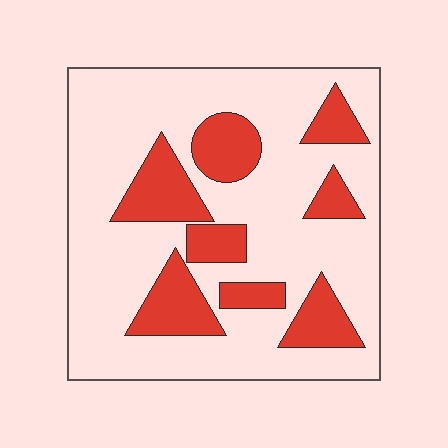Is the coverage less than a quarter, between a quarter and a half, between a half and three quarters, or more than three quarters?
Between a quarter and a half.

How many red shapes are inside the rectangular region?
8.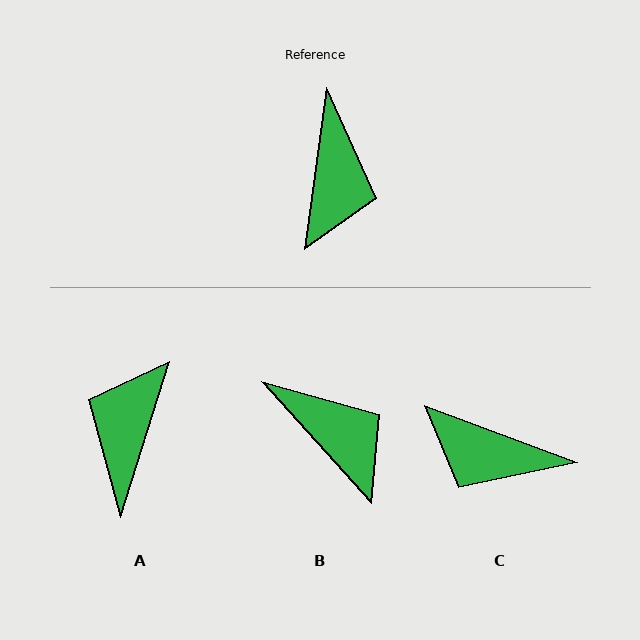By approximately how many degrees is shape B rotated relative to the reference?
Approximately 50 degrees counter-clockwise.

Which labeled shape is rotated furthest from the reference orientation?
A, about 170 degrees away.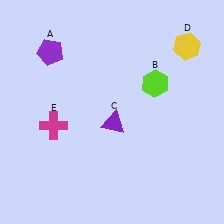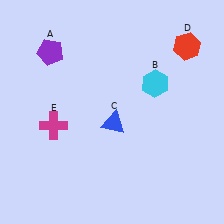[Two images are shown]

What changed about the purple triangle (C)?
In Image 1, C is purple. In Image 2, it changed to blue.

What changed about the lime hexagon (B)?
In Image 1, B is lime. In Image 2, it changed to cyan.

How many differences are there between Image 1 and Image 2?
There are 3 differences between the two images.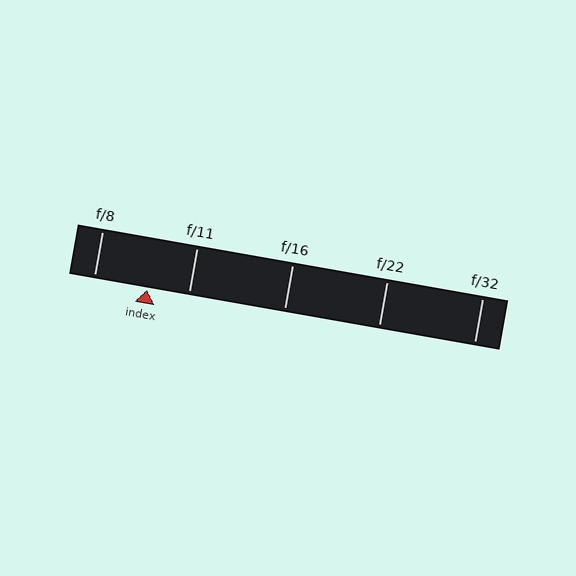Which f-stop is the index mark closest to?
The index mark is closest to f/11.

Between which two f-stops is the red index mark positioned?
The index mark is between f/8 and f/11.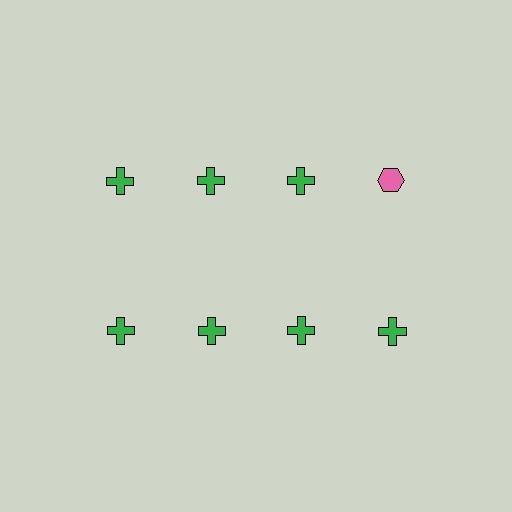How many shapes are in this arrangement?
There are 8 shapes arranged in a grid pattern.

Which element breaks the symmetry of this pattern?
The pink hexagon in the top row, second from right column breaks the symmetry. All other shapes are green crosses.